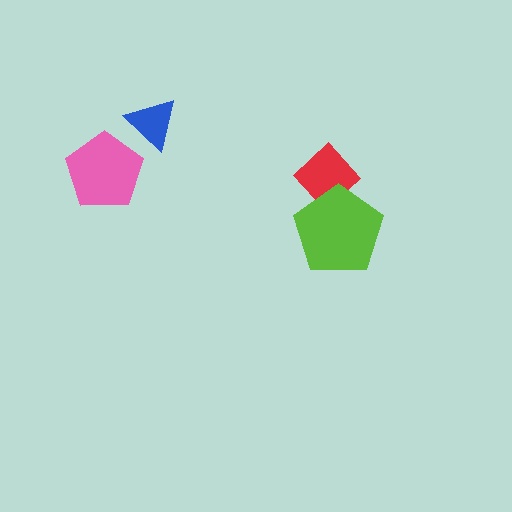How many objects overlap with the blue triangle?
0 objects overlap with the blue triangle.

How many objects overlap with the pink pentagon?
0 objects overlap with the pink pentagon.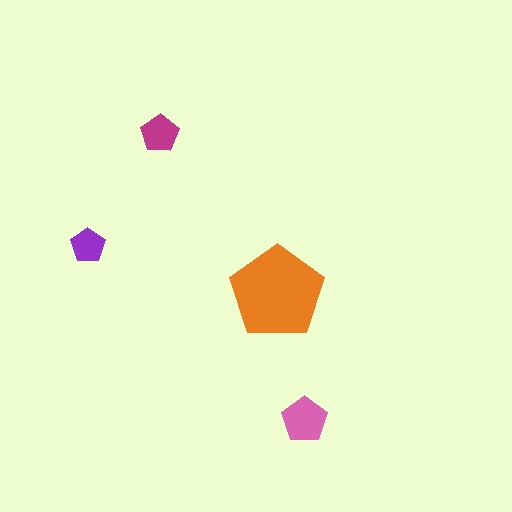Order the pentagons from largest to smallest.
the orange one, the pink one, the magenta one, the purple one.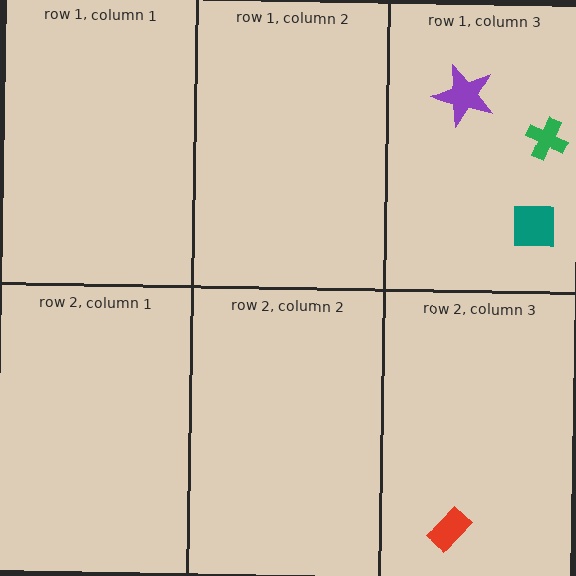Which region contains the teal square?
The row 1, column 3 region.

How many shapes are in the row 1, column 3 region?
3.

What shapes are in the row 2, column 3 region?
The red rectangle.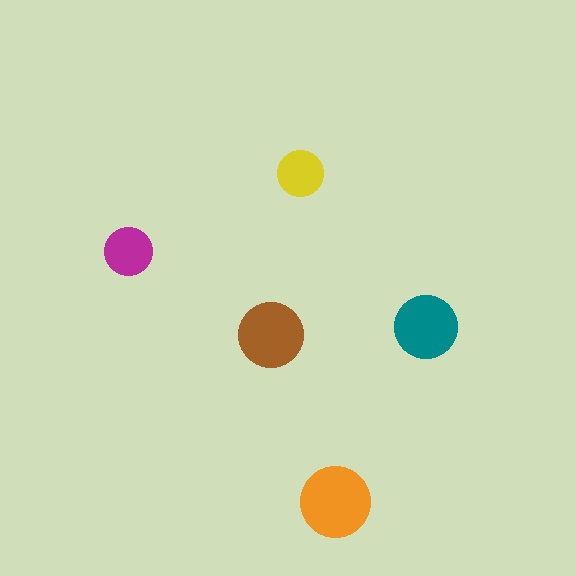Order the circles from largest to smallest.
the orange one, the brown one, the teal one, the magenta one, the yellow one.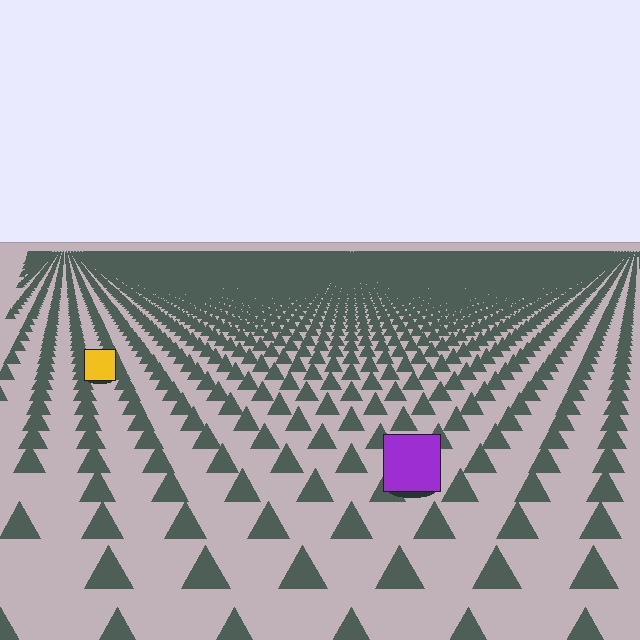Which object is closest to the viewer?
The purple square is closest. The texture marks near it are larger and more spread out.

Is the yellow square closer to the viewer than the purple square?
No. The purple square is closer — you can tell from the texture gradient: the ground texture is coarser near it.